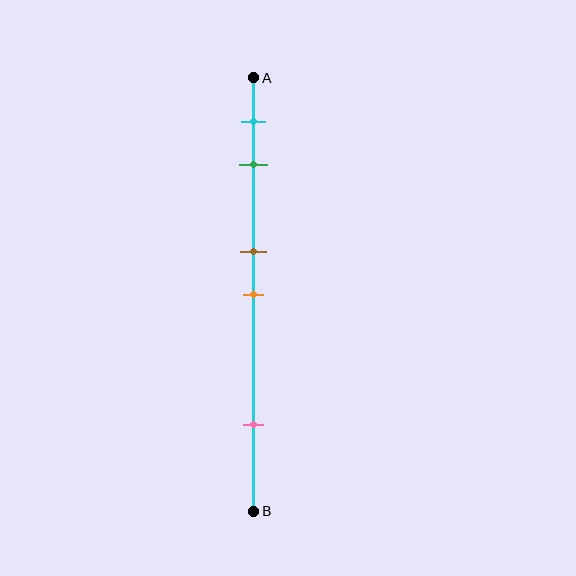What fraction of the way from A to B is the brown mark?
The brown mark is approximately 40% (0.4) of the way from A to B.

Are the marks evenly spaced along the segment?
No, the marks are not evenly spaced.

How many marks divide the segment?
There are 5 marks dividing the segment.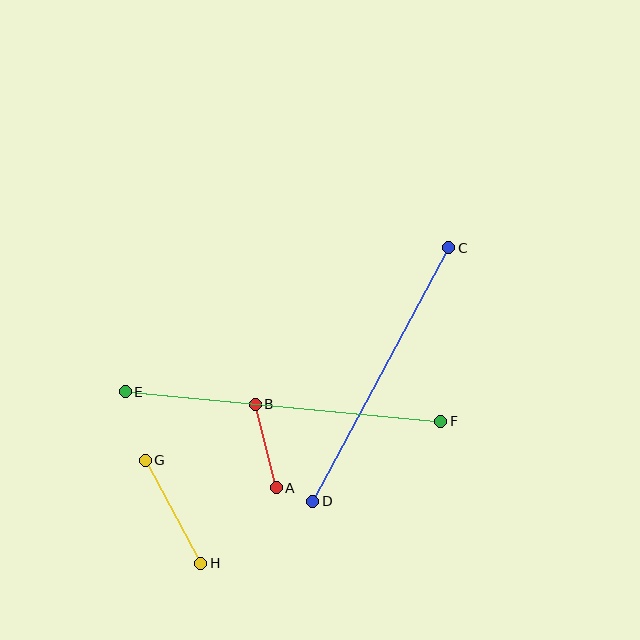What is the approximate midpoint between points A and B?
The midpoint is at approximately (266, 446) pixels.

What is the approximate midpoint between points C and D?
The midpoint is at approximately (381, 374) pixels.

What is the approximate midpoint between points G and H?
The midpoint is at approximately (173, 512) pixels.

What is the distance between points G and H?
The distance is approximately 117 pixels.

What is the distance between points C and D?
The distance is approximately 287 pixels.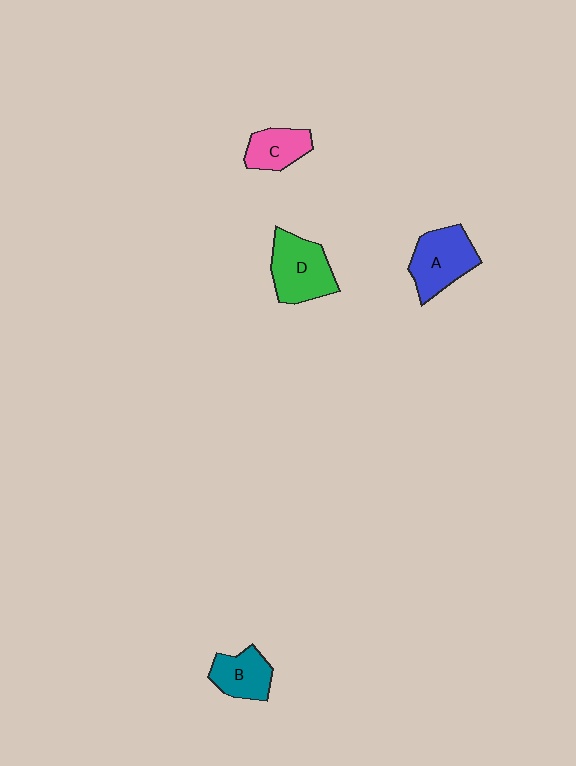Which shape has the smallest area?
Shape C (pink).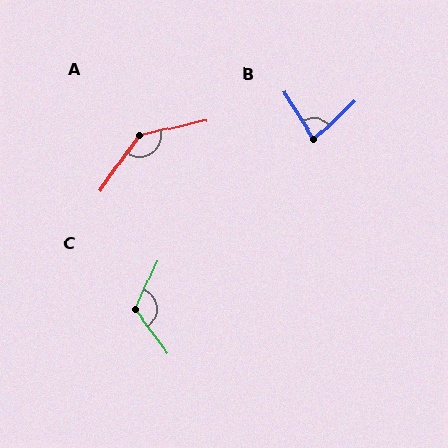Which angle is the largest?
A, at approximately 139 degrees.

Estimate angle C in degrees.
Approximately 119 degrees.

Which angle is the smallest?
B, at approximately 78 degrees.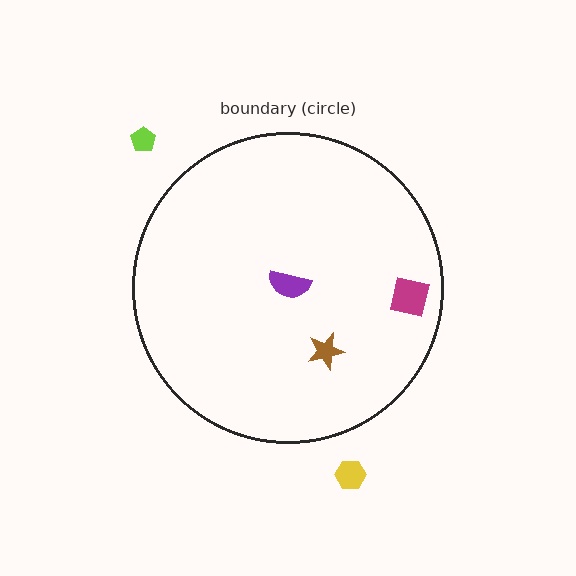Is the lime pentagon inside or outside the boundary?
Outside.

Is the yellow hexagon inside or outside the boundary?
Outside.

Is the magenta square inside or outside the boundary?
Inside.